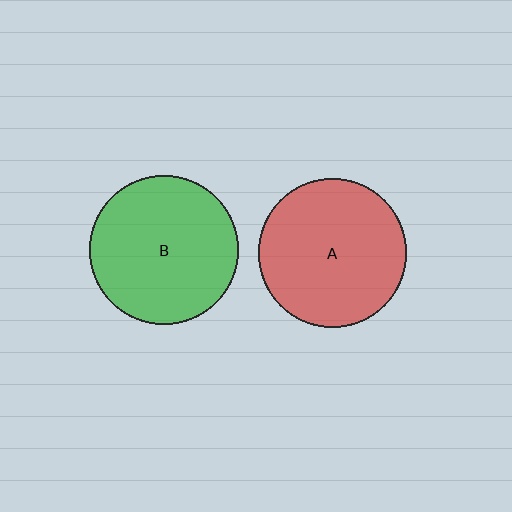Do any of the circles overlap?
No, none of the circles overlap.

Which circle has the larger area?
Circle B (green).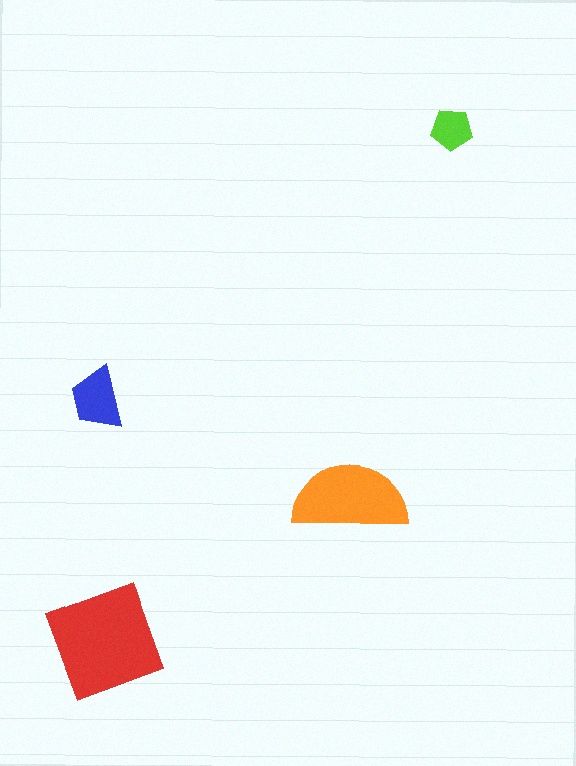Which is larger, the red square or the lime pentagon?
The red square.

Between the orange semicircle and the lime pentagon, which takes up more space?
The orange semicircle.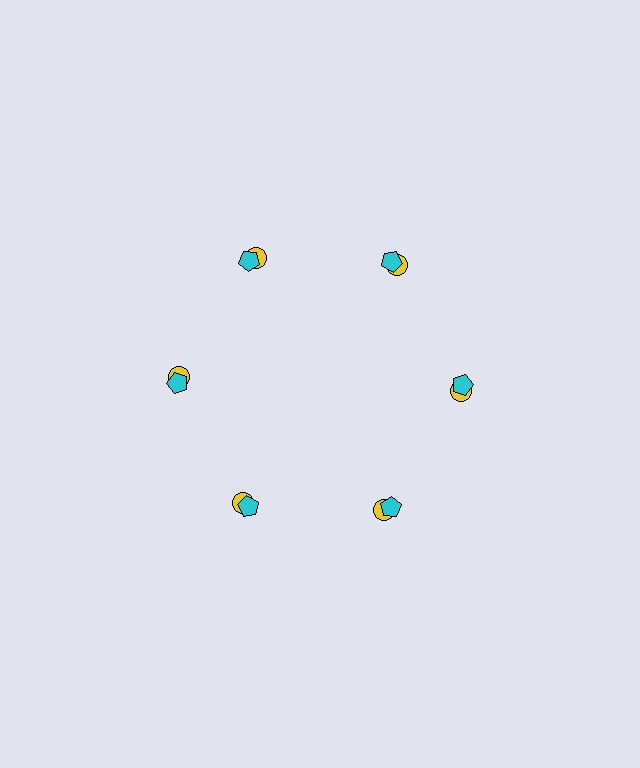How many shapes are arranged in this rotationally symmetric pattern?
There are 12 shapes, arranged in 6 groups of 2.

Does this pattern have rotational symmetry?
Yes, this pattern has 6-fold rotational symmetry. It looks the same after rotating 60 degrees around the center.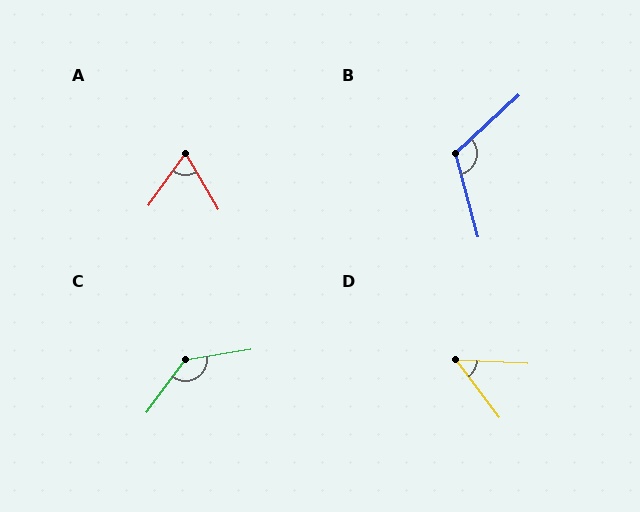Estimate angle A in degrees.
Approximately 66 degrees.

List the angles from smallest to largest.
D (50°), A (66°), B (117°), C (136°).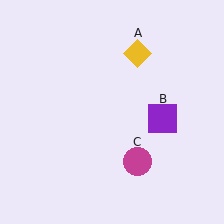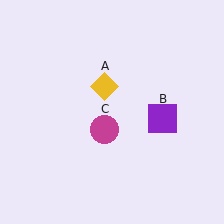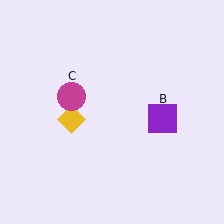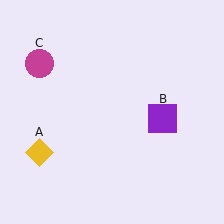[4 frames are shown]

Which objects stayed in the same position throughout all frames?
Purple square (object B) remained stationary.